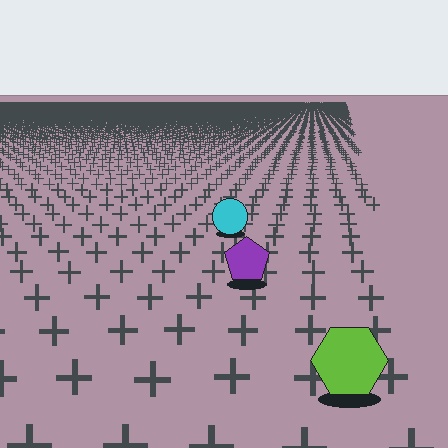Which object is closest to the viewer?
The lime hexagon is closest. The texture marks near it are larger and more spread out.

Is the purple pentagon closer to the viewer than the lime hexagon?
No. The lime hexagon is closer — you can tell from the texture gradient: the ground texture is coarser near it.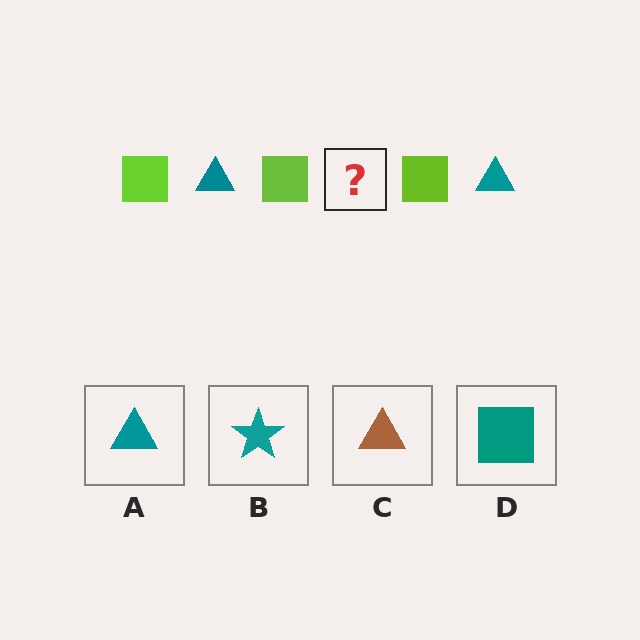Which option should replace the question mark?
Option A.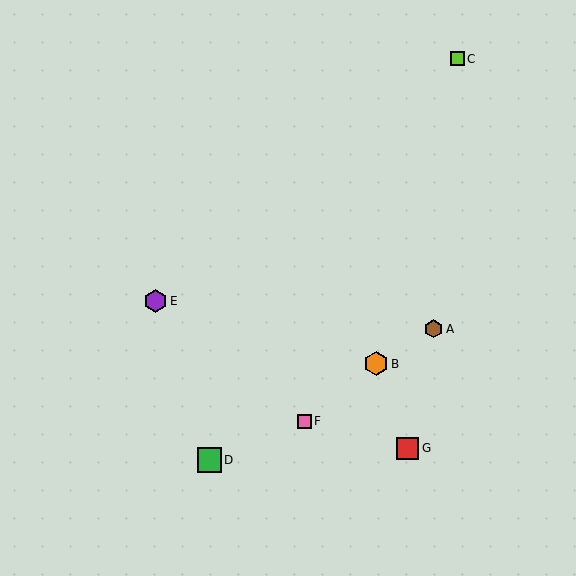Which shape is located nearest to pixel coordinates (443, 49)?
The lime square (labeled C) at (457, 59) is nearest to that location.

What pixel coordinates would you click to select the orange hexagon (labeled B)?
Click at (376, 364) to select the orange hexagon B.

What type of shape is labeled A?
Shape A is a brown hexagon.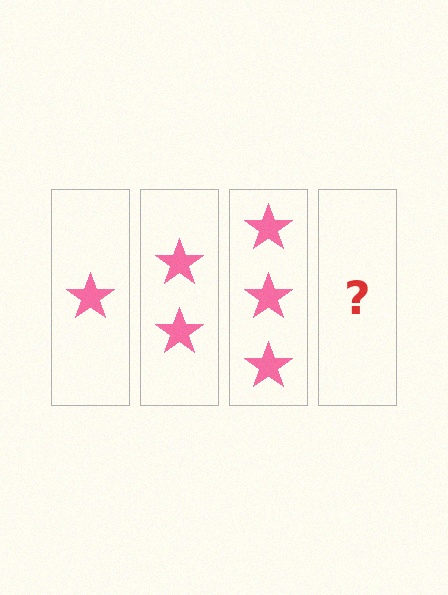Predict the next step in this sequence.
The next step is 4 stars.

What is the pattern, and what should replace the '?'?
The pattern is that each step adds one more star. The '?' should be 4 stars.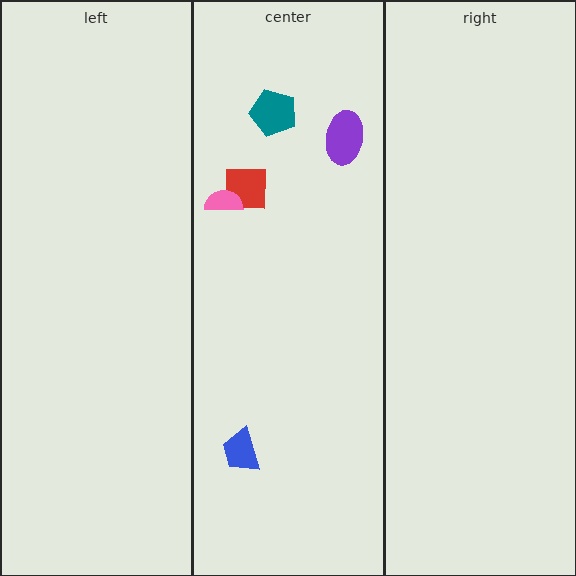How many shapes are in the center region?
5.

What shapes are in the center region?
The red square, the teal pentagon, the blue trapezoid, the pink semicircle, the purple ellipse.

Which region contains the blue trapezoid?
The center region.